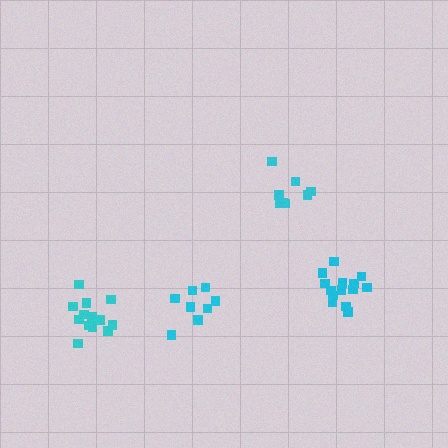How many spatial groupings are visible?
There are 4 spatial groupings.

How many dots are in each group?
Group 1: 14 dots, Group 2: 8 dots, Group 3: 14 dots, Group 4: 8 dots (44 total).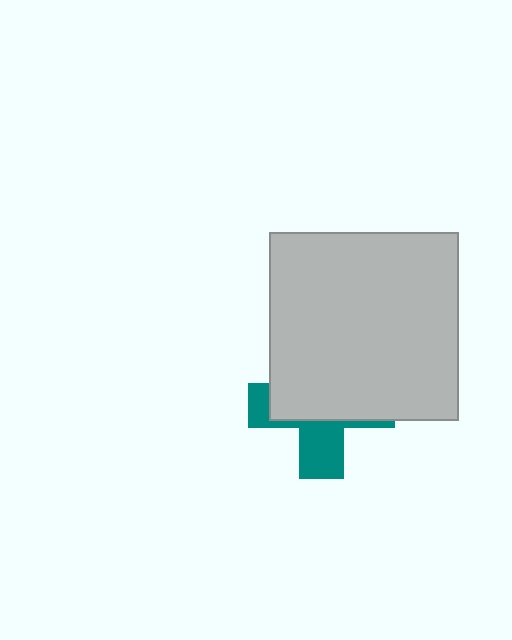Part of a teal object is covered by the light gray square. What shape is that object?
It is a cross.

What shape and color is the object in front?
The object in front is a light gray square.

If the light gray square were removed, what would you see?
You would see the complete teal cross.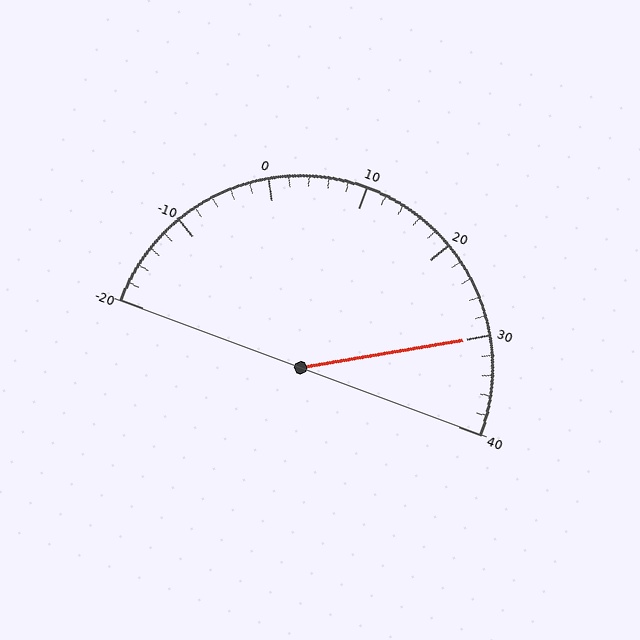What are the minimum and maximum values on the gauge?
The gauge ranges from -20 to 40.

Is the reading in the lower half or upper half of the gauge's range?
The reading is in the upper half of the range (-20 to 40).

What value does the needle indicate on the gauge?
The needle indicates approximately 30.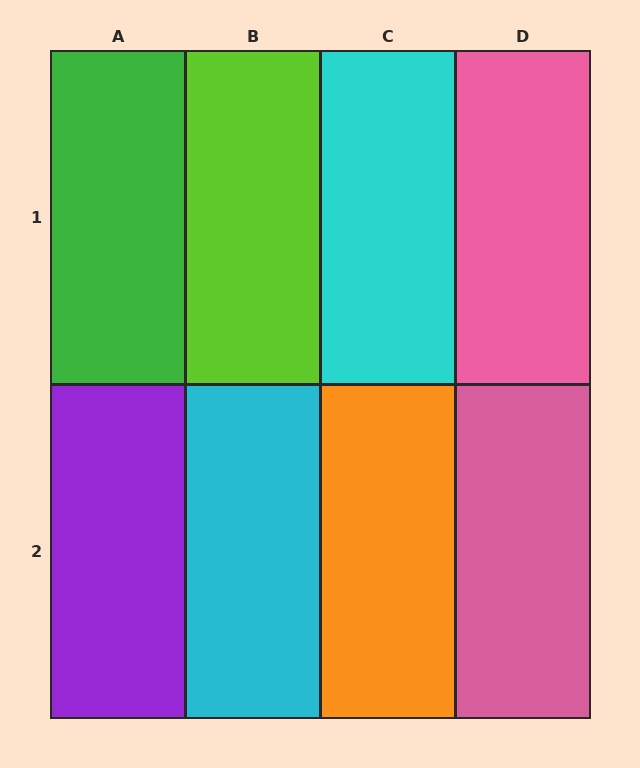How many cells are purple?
1 cell is purple.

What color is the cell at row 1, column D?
Pink.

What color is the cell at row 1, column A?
Green.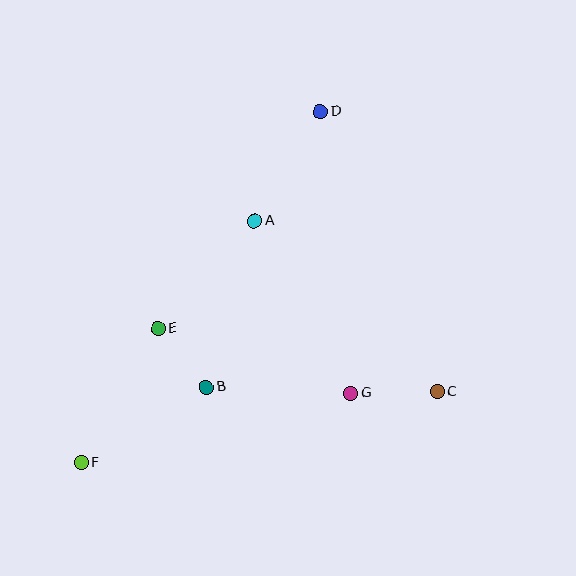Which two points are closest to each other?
Points B and E are closest to each other.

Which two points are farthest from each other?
Points D and F are farthest from each other.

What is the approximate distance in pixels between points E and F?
The distance between E and F is approximately 155 pixels.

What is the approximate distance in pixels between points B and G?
The distance between B and G is approximately 145 pixels.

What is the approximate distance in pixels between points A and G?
The distance between A and G is approximately 197 pixels.